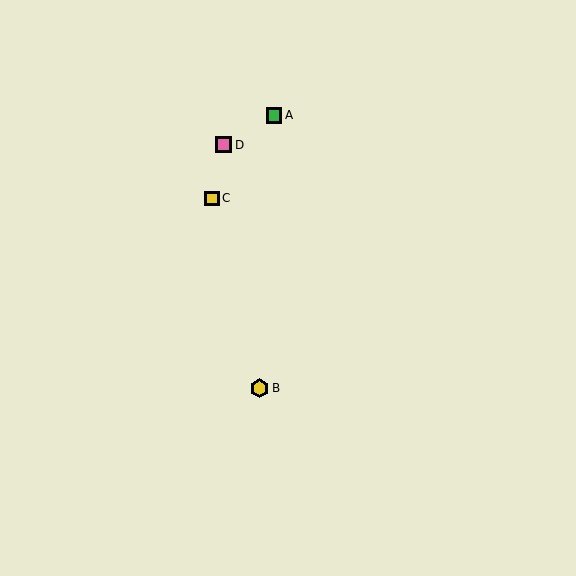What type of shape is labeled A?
Shape A is a green square.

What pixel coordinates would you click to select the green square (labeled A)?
Click at (274, 115) to select the green square A.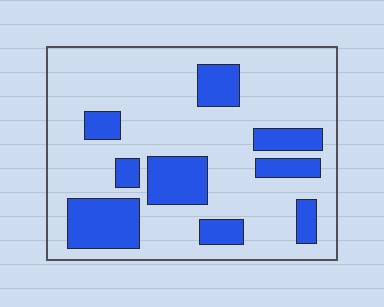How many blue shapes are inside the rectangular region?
9.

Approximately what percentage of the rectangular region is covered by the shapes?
Approximately 25%.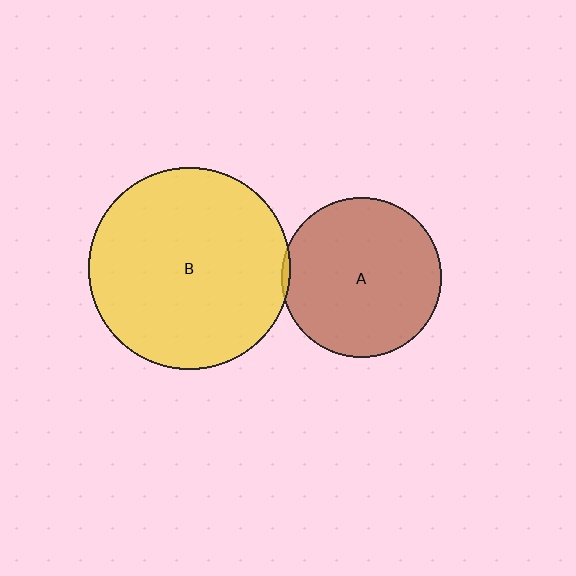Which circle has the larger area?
Circle B (yellow).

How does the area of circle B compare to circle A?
Approximately 1.6 times.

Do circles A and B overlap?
Yes.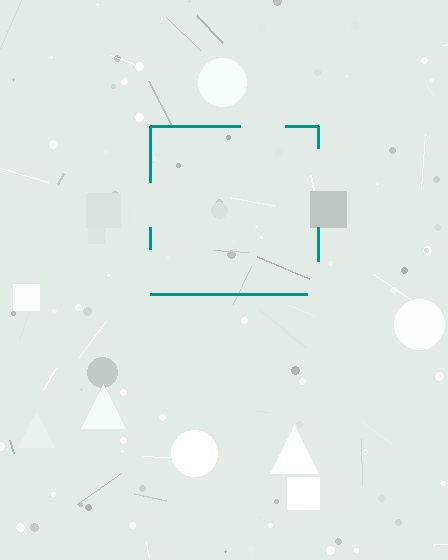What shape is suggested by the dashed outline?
The dashed outline suggests a square.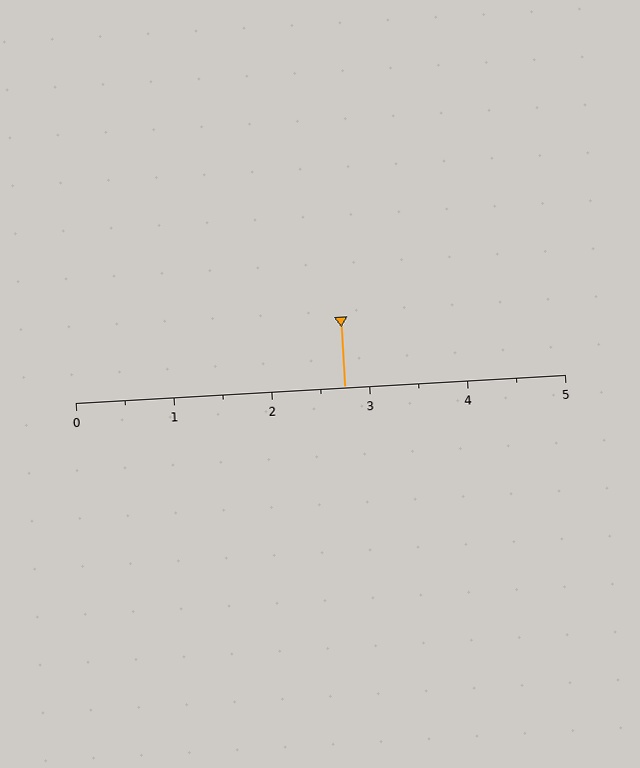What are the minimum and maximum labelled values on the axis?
The axis runs from 0 to 5.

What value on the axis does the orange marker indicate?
The marker indicates approximately 2.8.